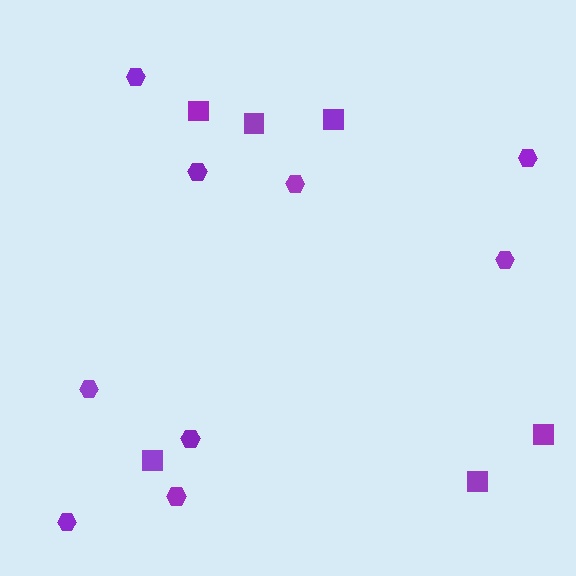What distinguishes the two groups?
There are 2 groups: one group of hexagons (9) and one group of squares (6).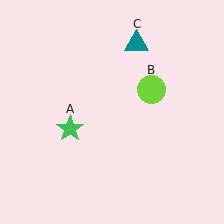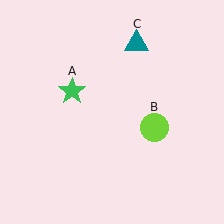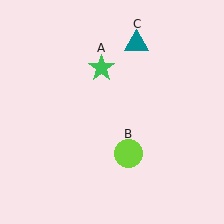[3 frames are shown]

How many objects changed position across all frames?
2 objects changed position: green star (object A), lime circle (object B).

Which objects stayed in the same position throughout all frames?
Teal triangle (object C) remained stationary.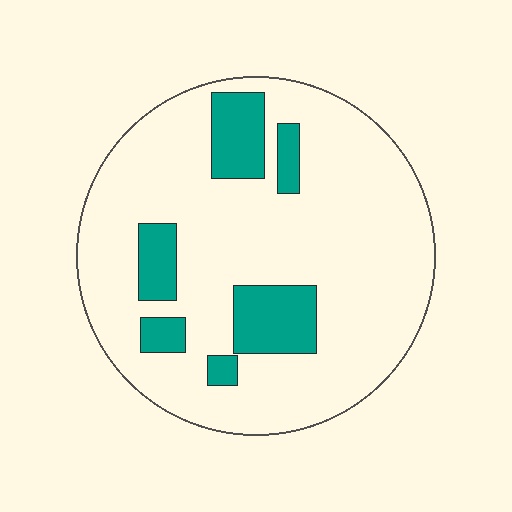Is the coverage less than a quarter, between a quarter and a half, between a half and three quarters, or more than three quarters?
Less than a quarter.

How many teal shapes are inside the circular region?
6.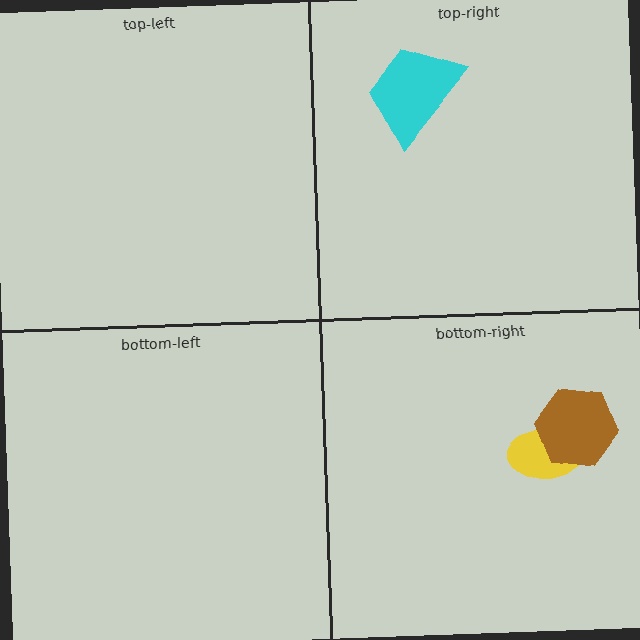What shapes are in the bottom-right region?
The yellow ellipse, the brown hexagon.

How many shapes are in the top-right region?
1.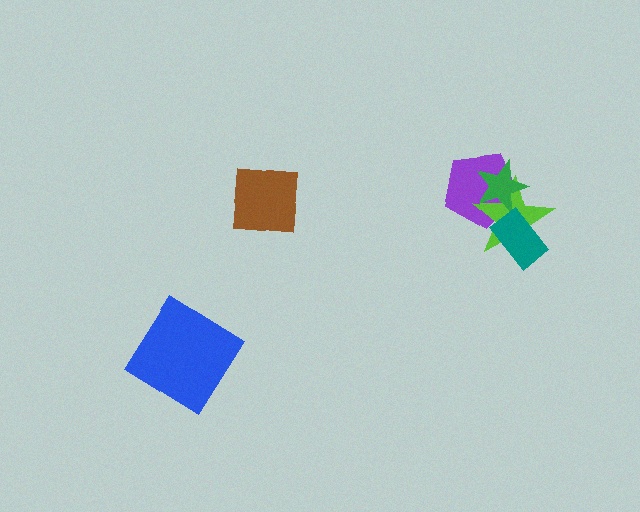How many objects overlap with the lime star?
3 objects overlap with the lime star.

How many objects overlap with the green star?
2 objects overlap with the green star.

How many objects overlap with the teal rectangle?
1 object overlaps with the teal rectangle.